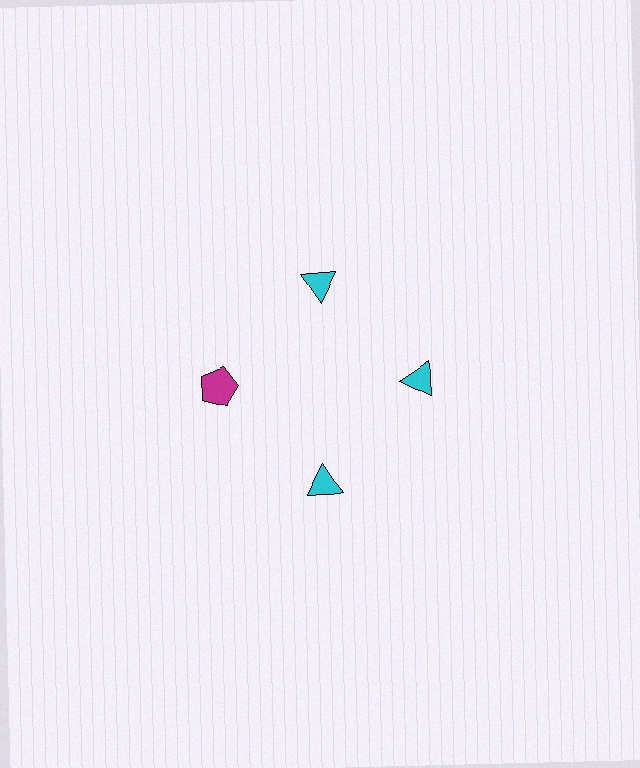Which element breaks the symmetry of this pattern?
The magenta pentagon at roughly the 9 o'clock position breaks the symmetry. All other shapes are cyan triangles.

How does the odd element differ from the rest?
It differs in both color (magenta instead of cyan) and shape (pentagon instead of triangle).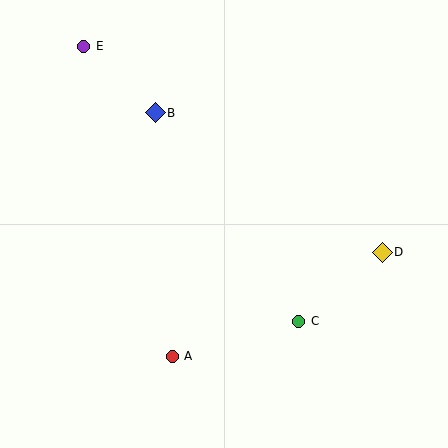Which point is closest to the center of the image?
Point C at (299, 321) is closest to the center.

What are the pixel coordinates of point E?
Point E is at (84, 46).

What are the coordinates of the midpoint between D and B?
The midpoint between D and B is at (269, 183).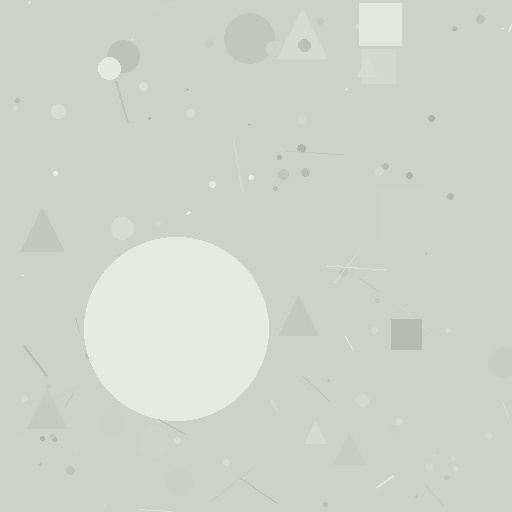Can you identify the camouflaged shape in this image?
The camouflaged shape is a circle.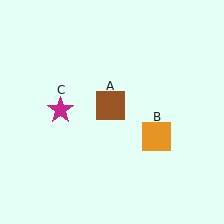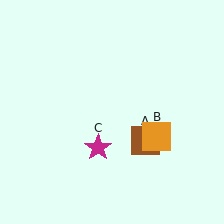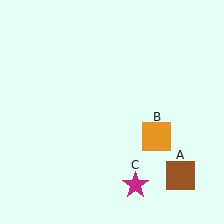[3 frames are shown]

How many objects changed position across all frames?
2 objects changed position: brown square (object A), magenta star (object C).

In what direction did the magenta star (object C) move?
The magenta star (object C) moved down and to the right.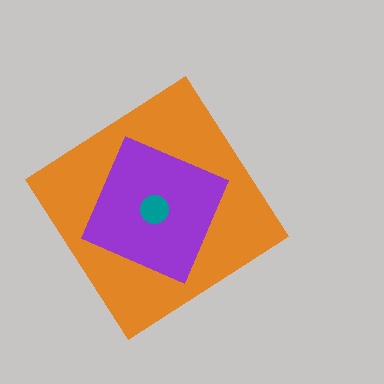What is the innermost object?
The teal circle.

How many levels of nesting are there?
3.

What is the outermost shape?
The orange diamond.